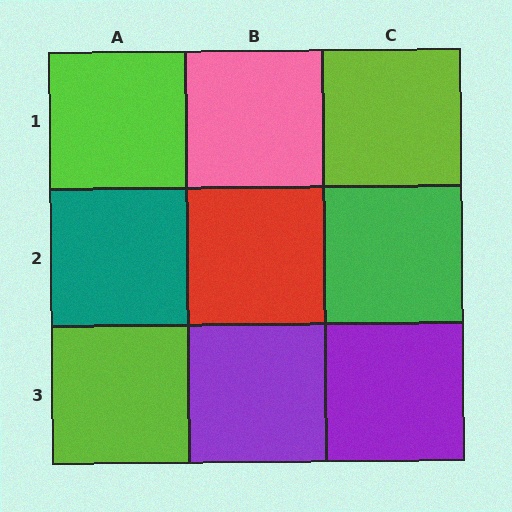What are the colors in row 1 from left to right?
Lime, pink, lime.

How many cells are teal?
1 cell is teal.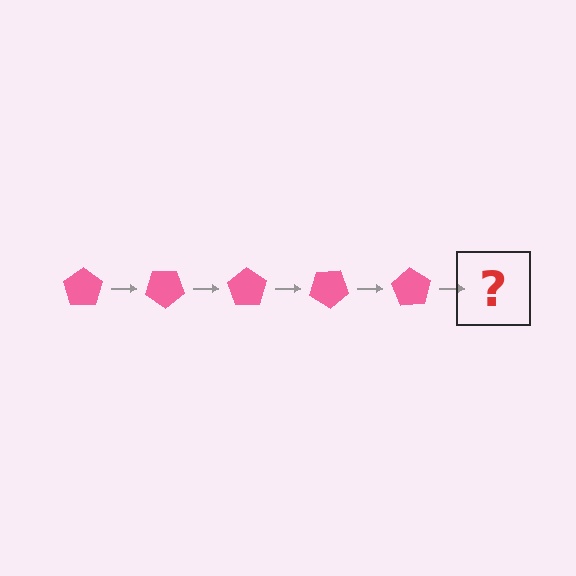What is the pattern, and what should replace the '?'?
The pattern is that the pentagon rotates 35 degrees each step. The '?' should be a pink pentagon rotated 175 degrees.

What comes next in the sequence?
The next element should be a pink pentagon rotated 175 degrees.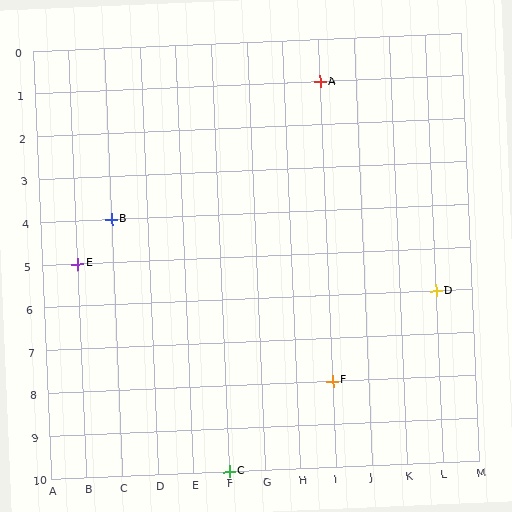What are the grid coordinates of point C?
Point C is at grid coordinates (F, 10).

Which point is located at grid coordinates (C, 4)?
Point B is at (C, 4).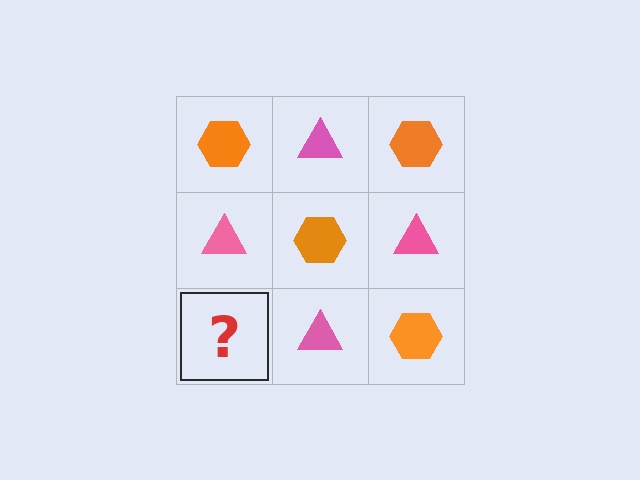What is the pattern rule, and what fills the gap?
The rule is that it alternates orange hexagon and pink triangle in a checkerboard pattern. The gap should be filled with an orange hexagon.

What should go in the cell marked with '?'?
The missing cell should contain an orange hexagon.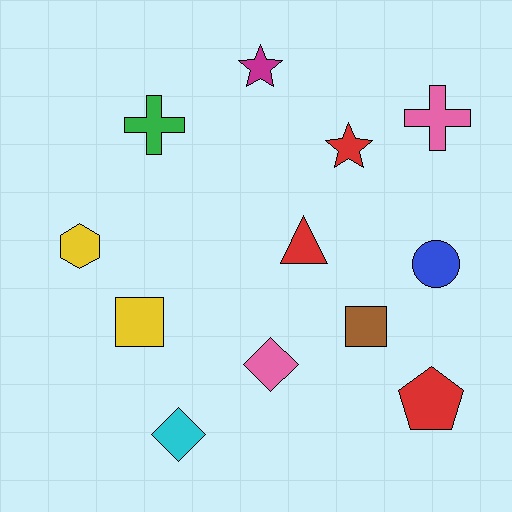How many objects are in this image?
There are 12 objects.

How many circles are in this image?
There is 1 circle.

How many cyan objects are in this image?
There is 1 cyan object.